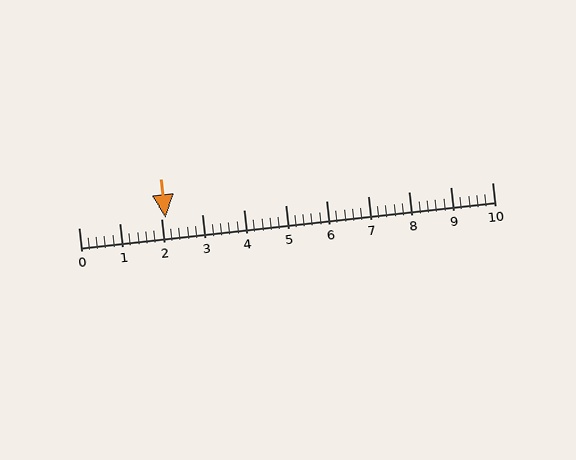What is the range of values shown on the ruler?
The ruler shows values from 0 to 10.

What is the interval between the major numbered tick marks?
The major tick marks are spaced 1 units apart.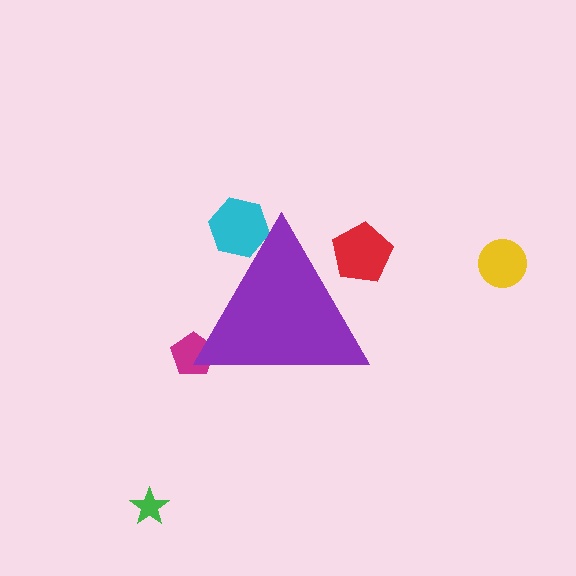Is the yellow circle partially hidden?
No, the yellow circle is fully visible.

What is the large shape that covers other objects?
A purple triangle.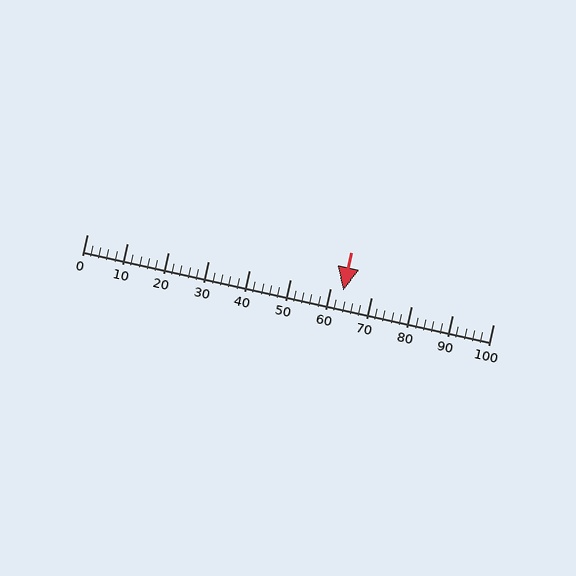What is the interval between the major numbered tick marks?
The major tick marks are spaced 10 units apart.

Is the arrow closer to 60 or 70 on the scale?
The arrow is closer to 60.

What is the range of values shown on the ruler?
The ruler shows values from 0 to 100.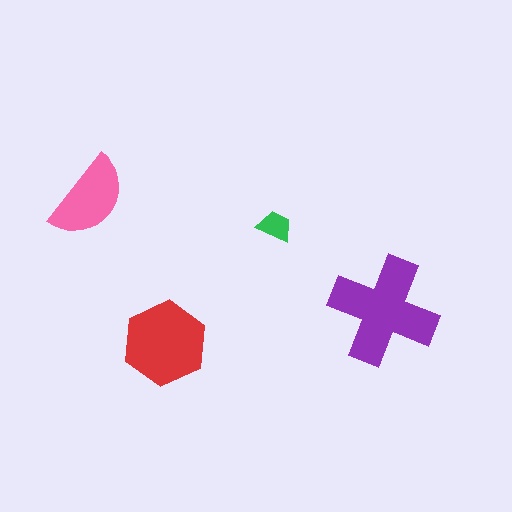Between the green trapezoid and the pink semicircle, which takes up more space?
The pink semicircle.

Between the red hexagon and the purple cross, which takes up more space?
The purple cross.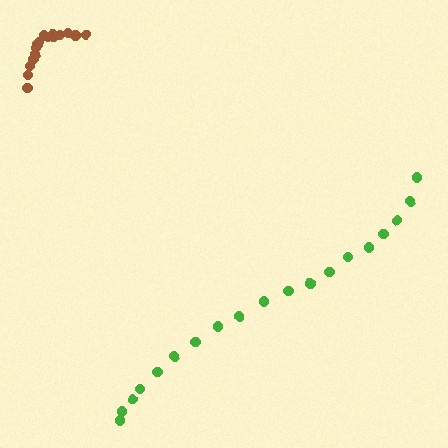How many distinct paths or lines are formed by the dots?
There are 2 distinct paths.